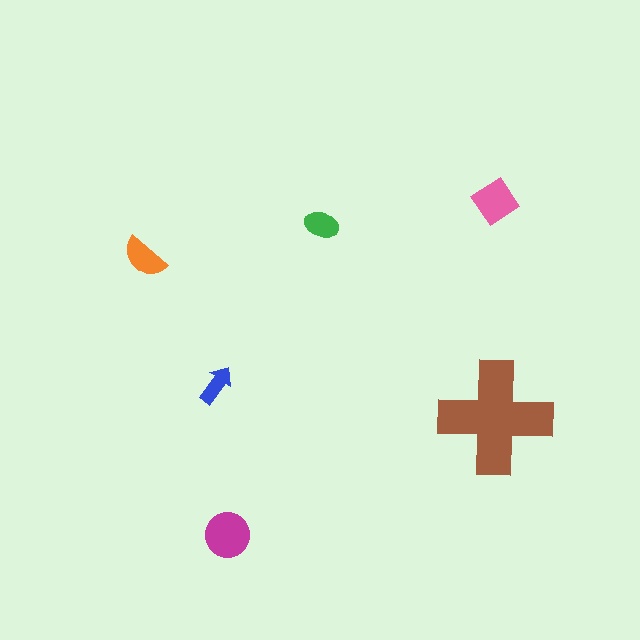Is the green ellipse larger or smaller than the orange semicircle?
Smaller.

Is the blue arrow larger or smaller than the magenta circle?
Smaller.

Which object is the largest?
The brown cross.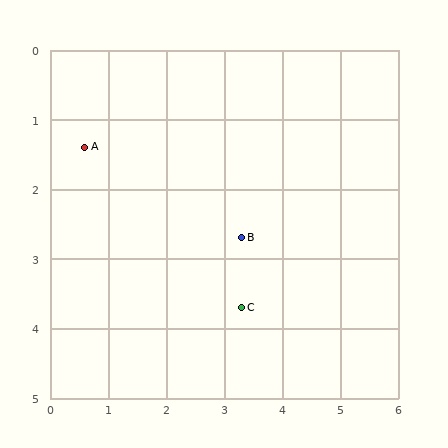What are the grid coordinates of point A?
Point A is at approximately (0.6, 1.4).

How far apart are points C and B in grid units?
Points C and B are about 1.0 grid units apart.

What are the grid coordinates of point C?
Point C is at approximately (3.3, 3.7).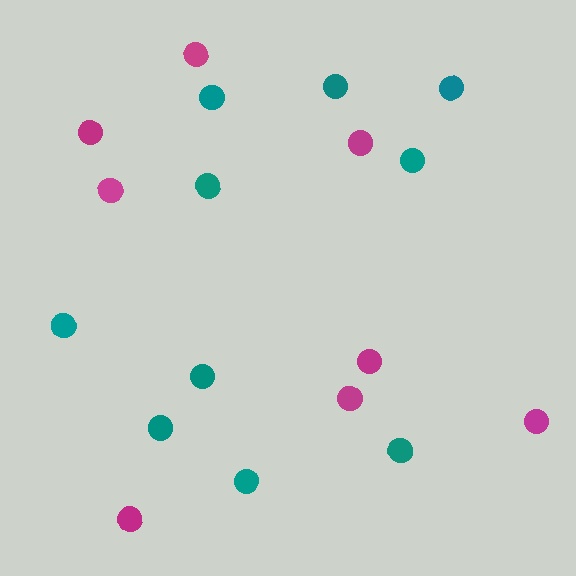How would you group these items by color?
There are 2 groups: one group of magenta circles (8) and one group of teal circles (10).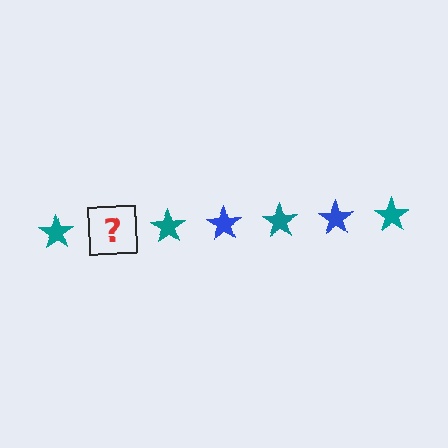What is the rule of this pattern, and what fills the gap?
The rule is that the pattern cycles through teal, blue stars. The gap should be filled with a blue star.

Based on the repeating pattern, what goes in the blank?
The blank should be a blue star.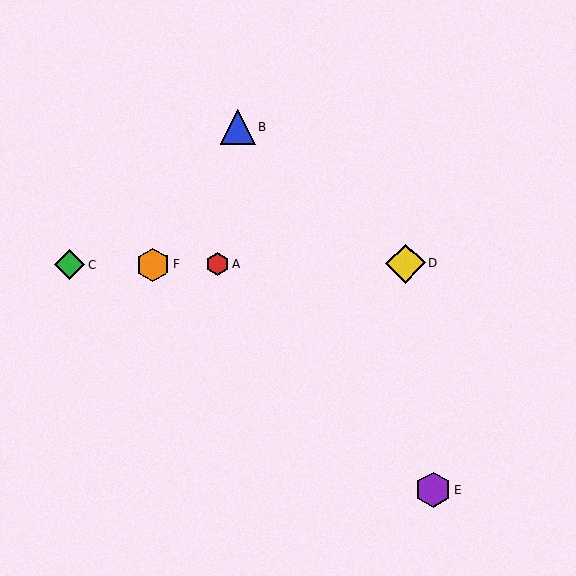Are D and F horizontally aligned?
Yes, both are at y≈263.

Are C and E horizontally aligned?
No, C is at y≈265 and E is at y≈490.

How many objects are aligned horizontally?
4 objects (A, C, D, F) are aligned horizontally.